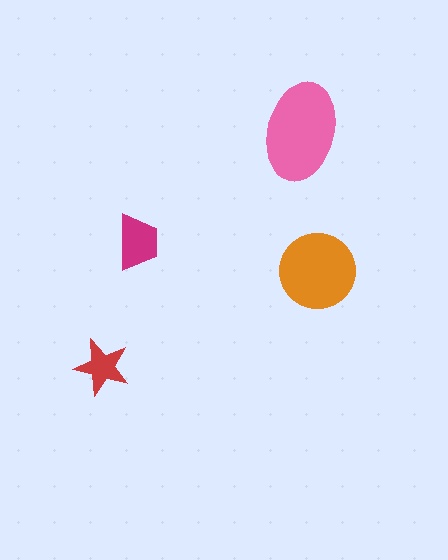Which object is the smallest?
The red star.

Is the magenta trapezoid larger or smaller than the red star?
Larger.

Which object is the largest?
The pink ellipse.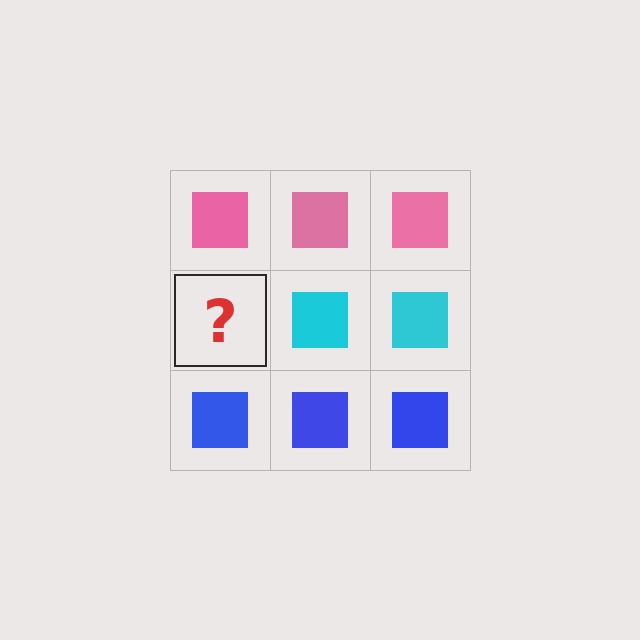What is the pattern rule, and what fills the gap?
The rule is that each row has a consistent color. The gap should be filled with a cyan square.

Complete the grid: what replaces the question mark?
The question mark should be replaced with a cyan square.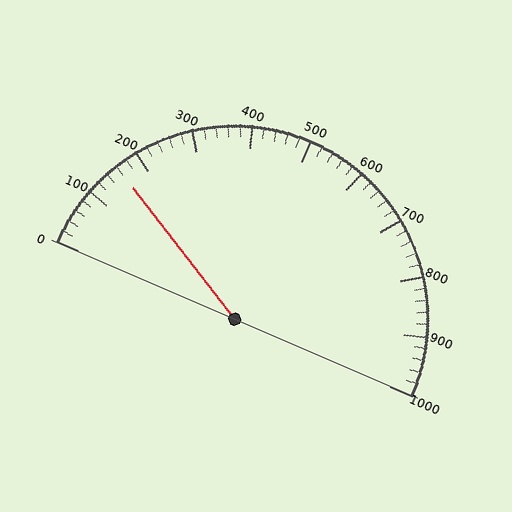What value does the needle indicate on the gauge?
The needle indicates approximately 160.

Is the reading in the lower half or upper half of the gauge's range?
The reading is in the lower half of the range (0 to 1000).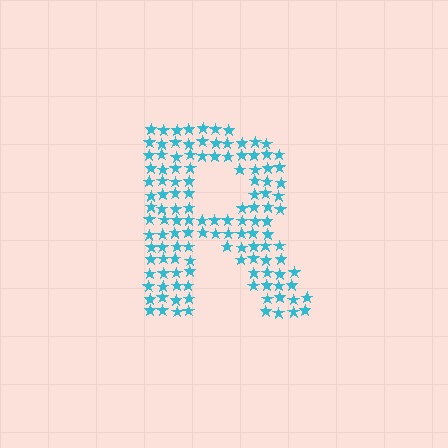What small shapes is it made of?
It is made of small stars.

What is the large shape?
The large shape is the letter R.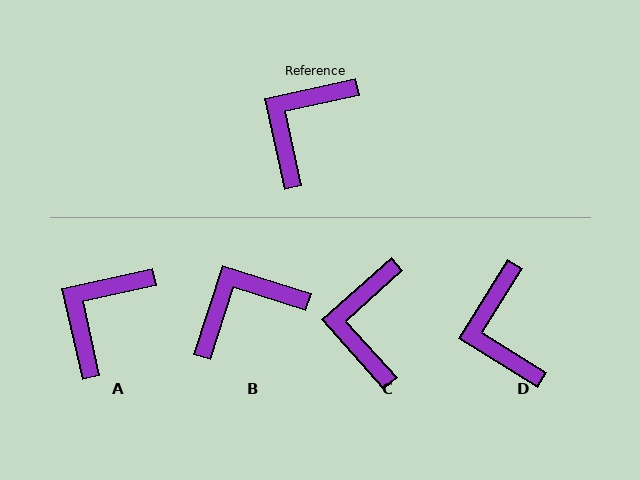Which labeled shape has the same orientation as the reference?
A.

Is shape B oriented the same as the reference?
No, it is off by about 30 degrees.